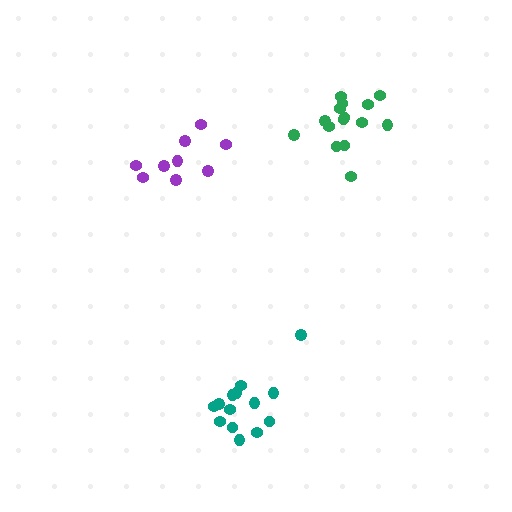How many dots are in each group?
Group 1: 9 dots, Group 2: 14 dots, Group 3: 15 dots (38 total).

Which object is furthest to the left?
The purple cluster is leftmost.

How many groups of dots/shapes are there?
There are 3 groups.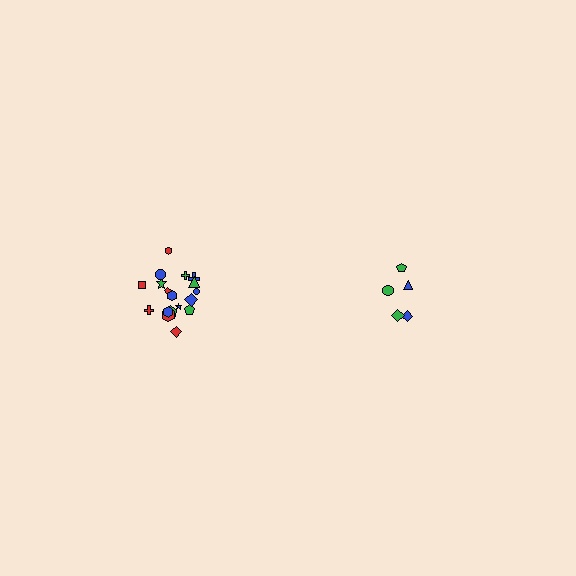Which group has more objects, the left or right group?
The left group.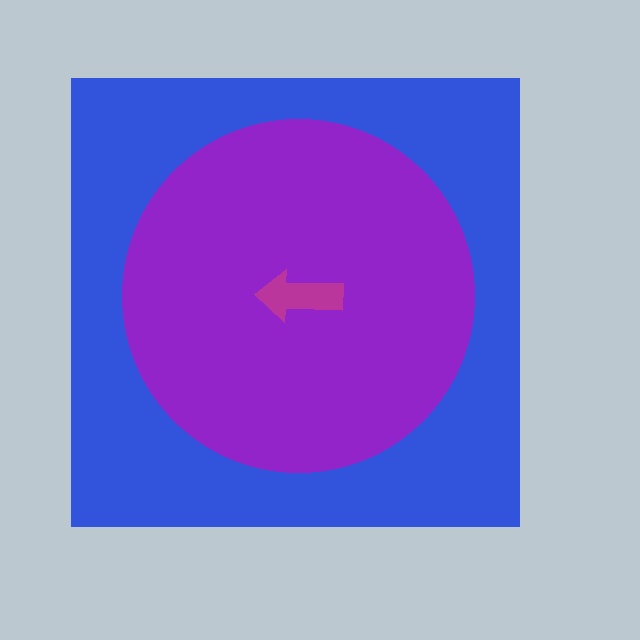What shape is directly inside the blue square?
The purple circle.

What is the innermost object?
The magenta arrow.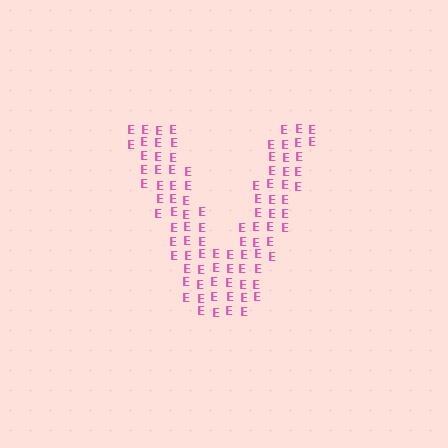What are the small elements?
The small elements are letter E's.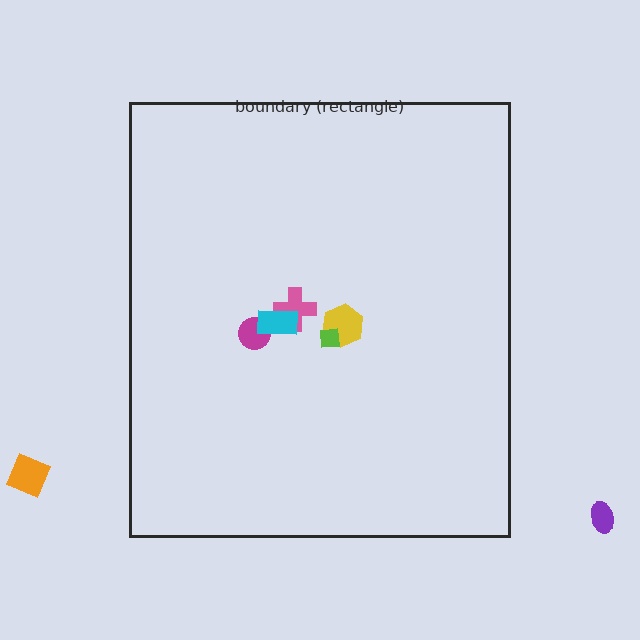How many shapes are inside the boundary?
5 inside, 2 outside.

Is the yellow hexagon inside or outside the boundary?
Inside.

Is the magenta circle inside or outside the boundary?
Inside.